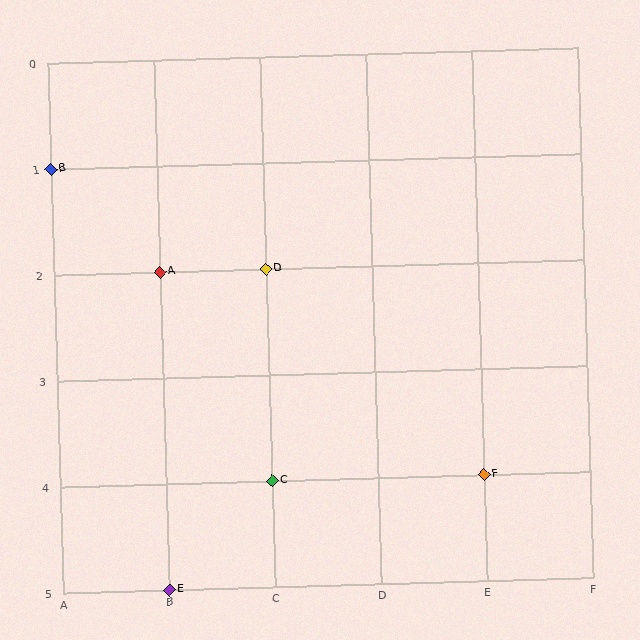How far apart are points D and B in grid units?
Points D and B are 2 columns and 1 row apart (about 2.2 grid units diagonally).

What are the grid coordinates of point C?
Point C is at grid coordinates (C, 4).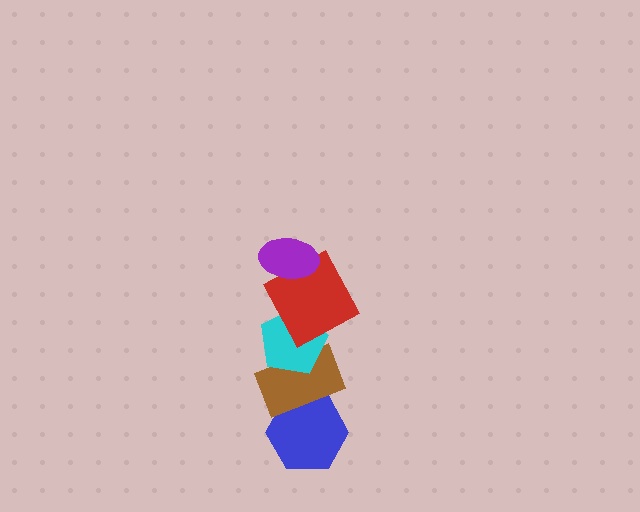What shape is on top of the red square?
The purple ellipse is on top of the red square.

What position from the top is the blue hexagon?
The blue hexagon is 5th from the top.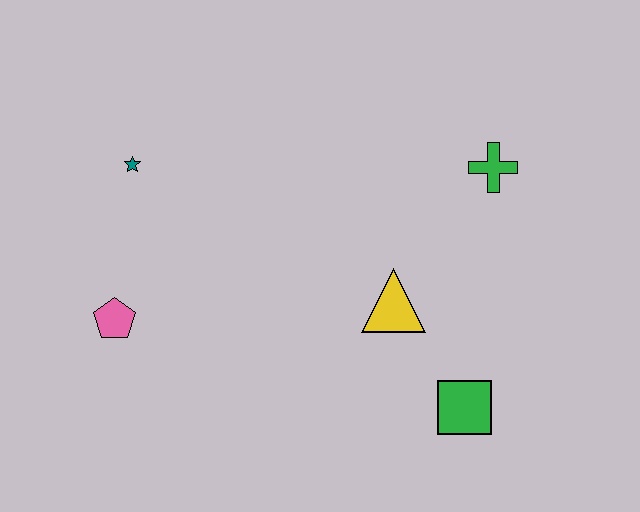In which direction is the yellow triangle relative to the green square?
The yellow triangle is above the green square.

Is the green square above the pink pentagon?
No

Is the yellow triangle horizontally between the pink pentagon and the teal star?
No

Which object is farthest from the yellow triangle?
The teal star is farthest from the yellow triangle.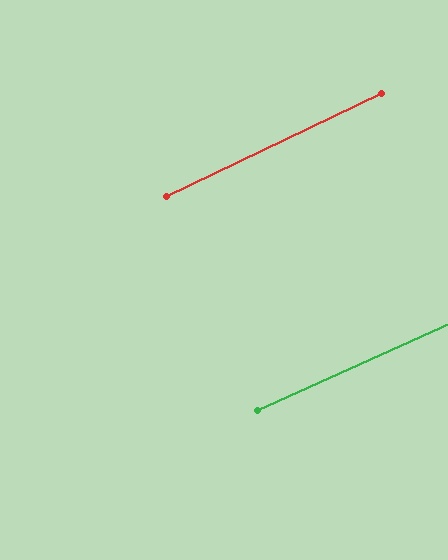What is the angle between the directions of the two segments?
Approximately 1 degree.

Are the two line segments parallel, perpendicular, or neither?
Parallel — their directions differ by only 1.5°.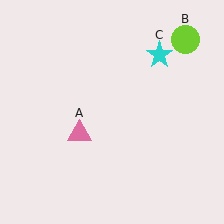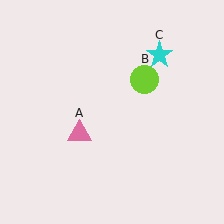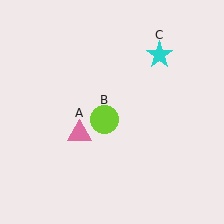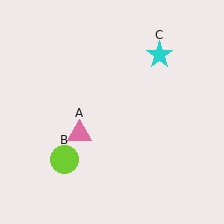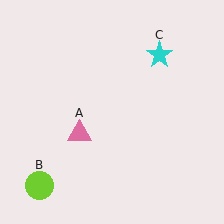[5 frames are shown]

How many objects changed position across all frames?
1 object changed position: lime circle (object B).